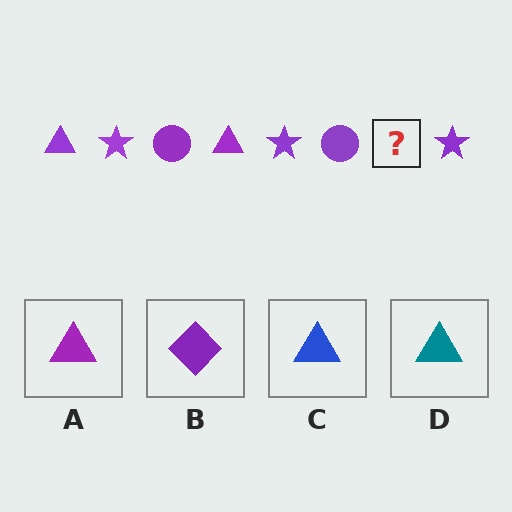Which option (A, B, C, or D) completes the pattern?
A.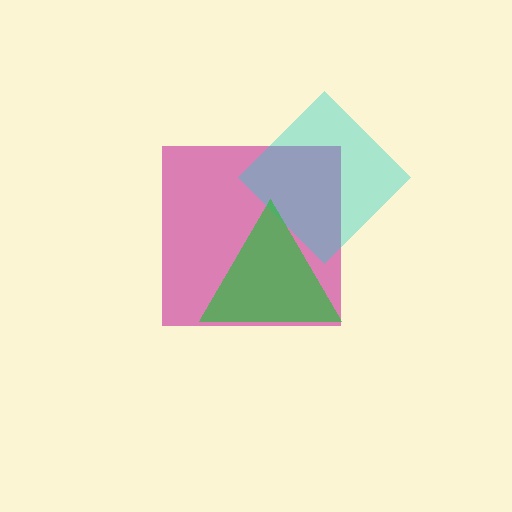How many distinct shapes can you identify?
There are 3 distinct shapes: a magenta square, a cyan diamond, a green triangle.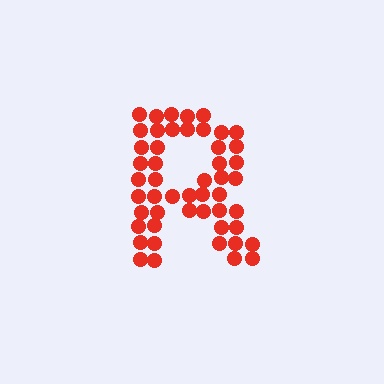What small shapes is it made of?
It is made of small circles.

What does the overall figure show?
The overall figure shows the letter R.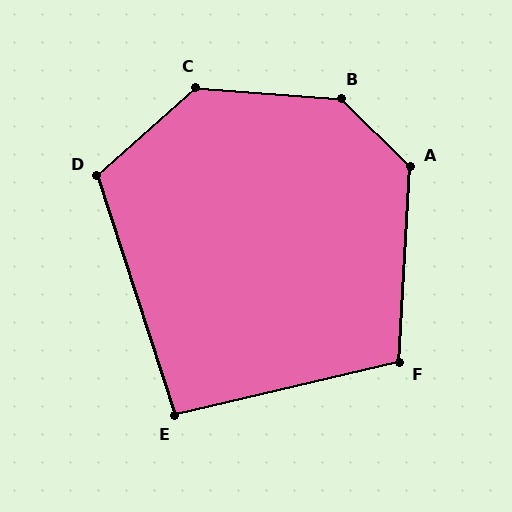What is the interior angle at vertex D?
Approximately 113 degrees (obtuse).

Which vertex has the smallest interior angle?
E, at approximately 95 degrees.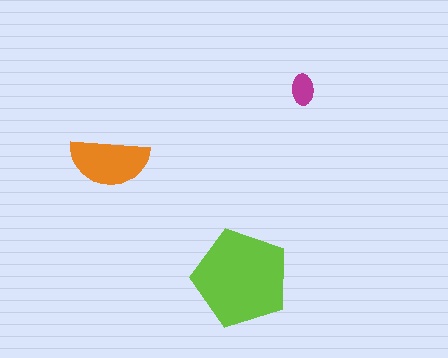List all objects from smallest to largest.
The magenta ellipse, the orange semicircle, the lime pentagon.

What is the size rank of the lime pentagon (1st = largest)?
1st.